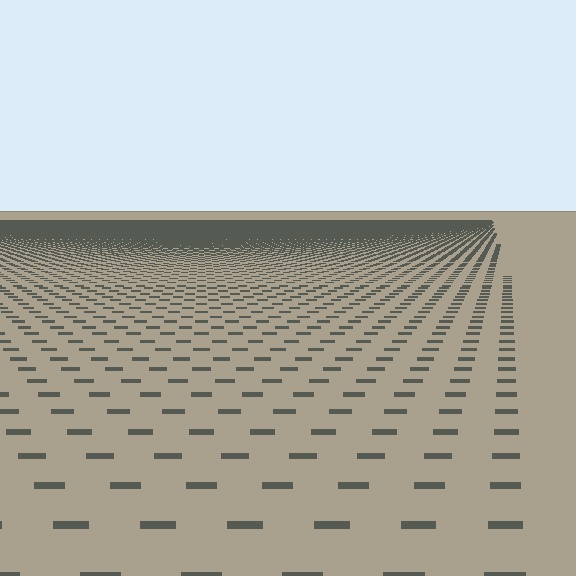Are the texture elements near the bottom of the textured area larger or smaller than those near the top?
Larger. Near the bottom, elements are closer to the viewer and appear at a bigger on-screen size.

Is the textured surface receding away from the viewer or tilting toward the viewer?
The surface is receding away from the viewer. Texture elements get smaller and denser toward the top.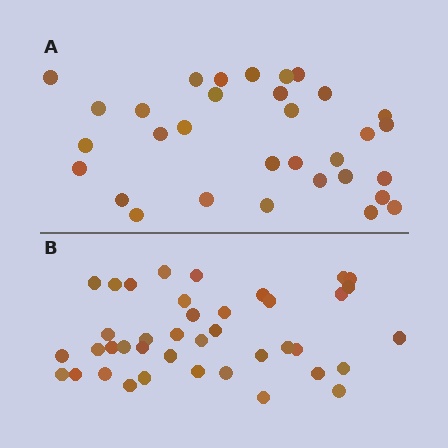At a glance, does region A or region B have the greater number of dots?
Region B (the bottom region) has more dots.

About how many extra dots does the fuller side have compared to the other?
Region B has roughly 8 or so more dots than region A.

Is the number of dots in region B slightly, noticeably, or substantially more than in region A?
Region B has noticeably more, but not dramatically so. The ratio is roughly 1.2 to 1.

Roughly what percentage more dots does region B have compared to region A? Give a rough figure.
About 25% more.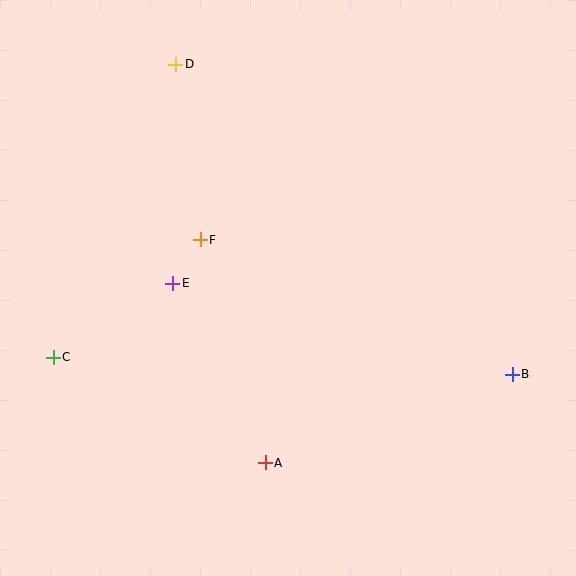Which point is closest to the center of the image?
Point F at (200, 240) is closest to the center.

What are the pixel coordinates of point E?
Point E is at (173, 283).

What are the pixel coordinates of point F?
Point F is at (200, 240).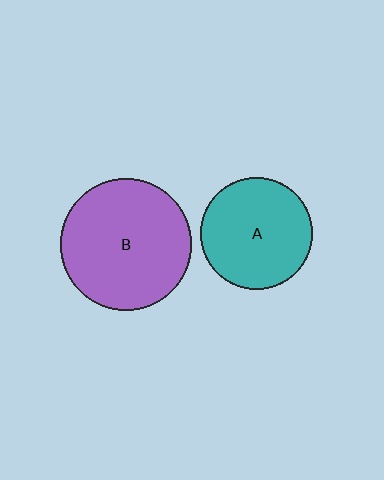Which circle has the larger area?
Circle B (purple).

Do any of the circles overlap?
No, none of the circles overlap.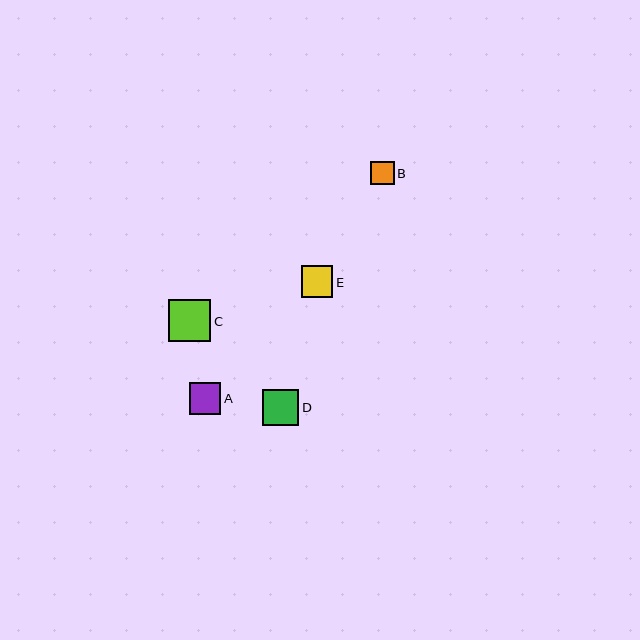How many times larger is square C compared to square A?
Square C is approximately 1.3 times the size of square A.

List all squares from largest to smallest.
From largest to smallest: C, D, E, A, B.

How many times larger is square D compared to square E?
Square D is approximately 1.1 times the size of square E.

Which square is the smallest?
Square B is the smallest with a size of approximately 24 pixels.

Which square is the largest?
Square C is the largest with a size of approximately 42 pixels.